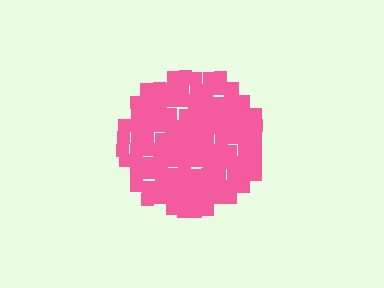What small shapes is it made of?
It is made of small squares.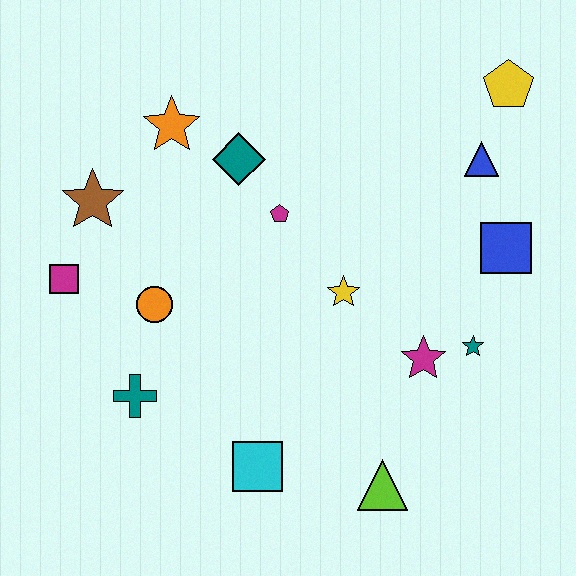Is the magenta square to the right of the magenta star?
No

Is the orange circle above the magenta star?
Yes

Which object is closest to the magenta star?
The teal star is closest to the magenta star.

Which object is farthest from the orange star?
The lime triangle is farthest from the orange star.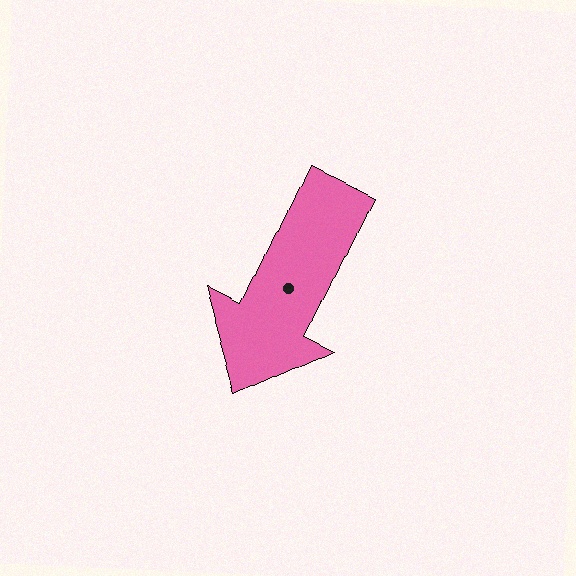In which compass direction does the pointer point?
Southwest.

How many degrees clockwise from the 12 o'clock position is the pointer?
Approximately 205 degrees.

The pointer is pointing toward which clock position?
Roughly 7 o'clock.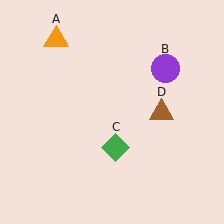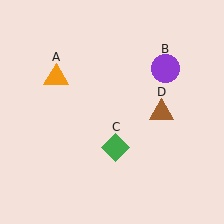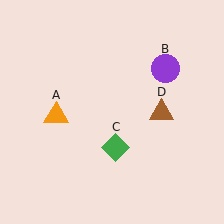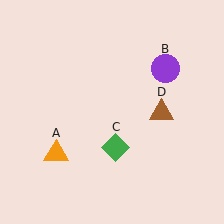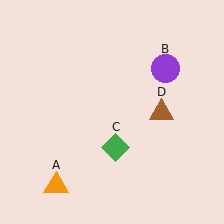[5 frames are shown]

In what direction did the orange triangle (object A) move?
The orange triangle (object A) moved down.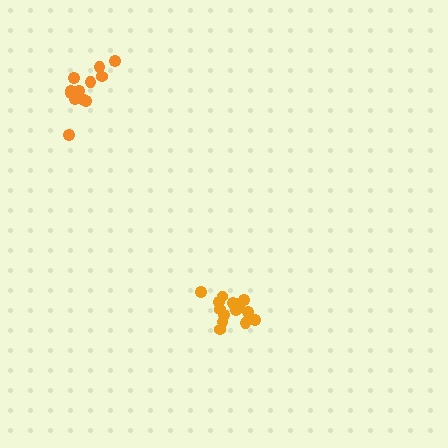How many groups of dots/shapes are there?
There are 2 groups.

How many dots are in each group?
Group 1: 12 dots, Group 2: 15 dots (27 total).